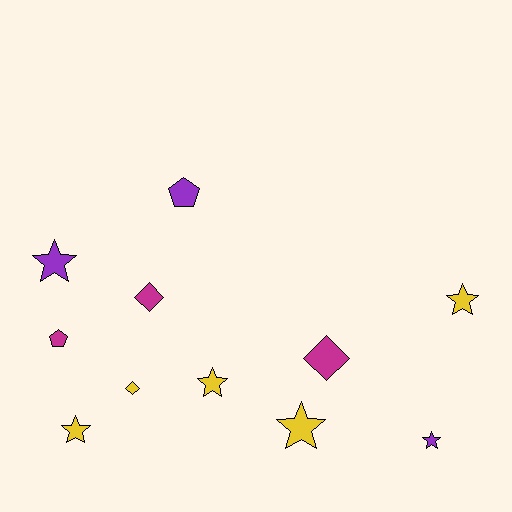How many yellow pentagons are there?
There are no yellow pentagons.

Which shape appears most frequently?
Star, with 6 objects.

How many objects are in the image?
There are 11 objects.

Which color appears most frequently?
Yellow, with 5 objects.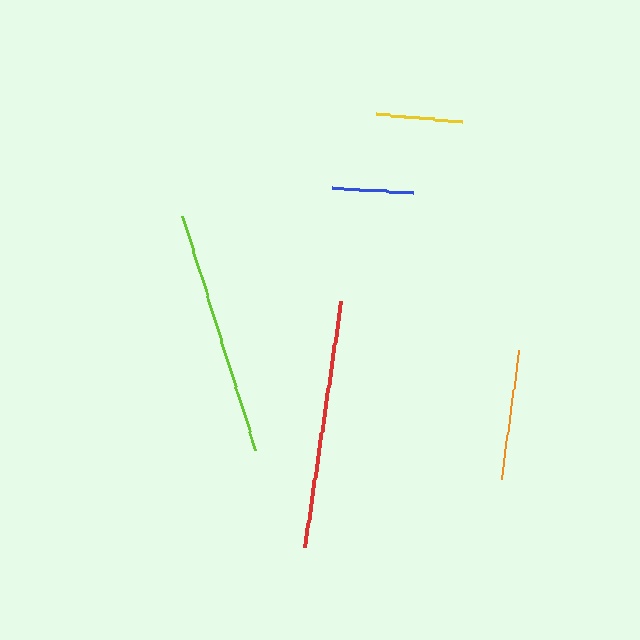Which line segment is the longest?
The red line is the longest at approximately 249 pixels.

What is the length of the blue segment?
The blue segment is approximately 81 pixels long.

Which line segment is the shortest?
The blue line is the shortest at approximately 81 pixels.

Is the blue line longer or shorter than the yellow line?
The yellow line is longer than the blue line.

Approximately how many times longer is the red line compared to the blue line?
The red line is approximately 3.1 times the length of the blue line.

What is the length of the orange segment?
The orange segment is approximately 130 pixels long.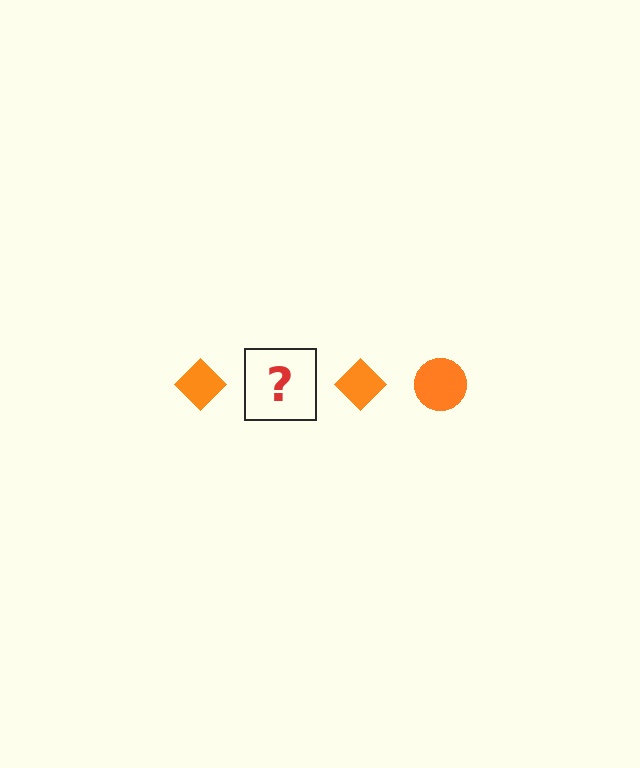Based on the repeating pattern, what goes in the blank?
The blank should be an orange circle.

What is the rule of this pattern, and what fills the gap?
The rule is that the pattern cycles through diamond, circle shapes in orange. The gap should be filled with an orange circle.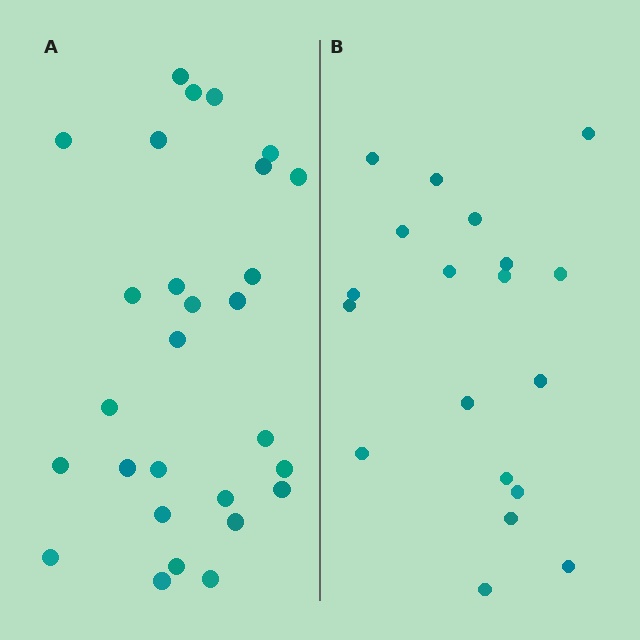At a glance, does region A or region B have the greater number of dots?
Region A (the left region) has more dots.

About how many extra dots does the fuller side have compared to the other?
Region A has roughly 8 or so more dots than region B.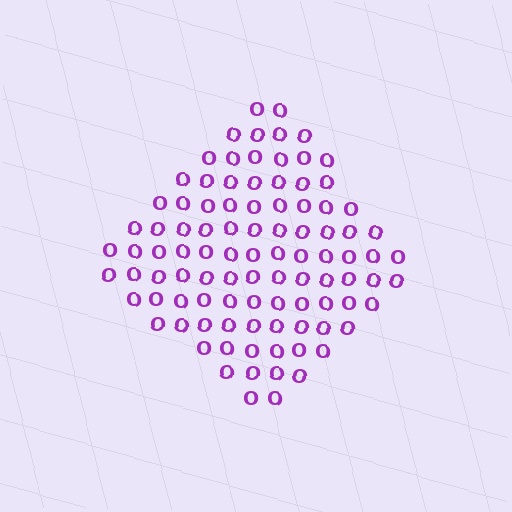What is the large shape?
The large shape is a diamond.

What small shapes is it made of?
It is made of small letter O's.